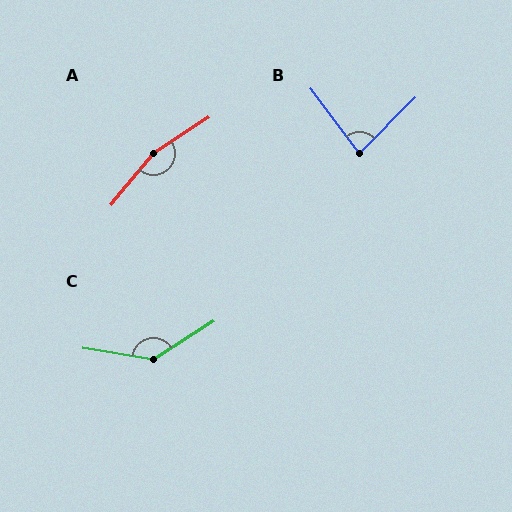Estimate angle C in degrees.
Approximately 138 degrees.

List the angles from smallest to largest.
B (82°), C (138°), A (163°).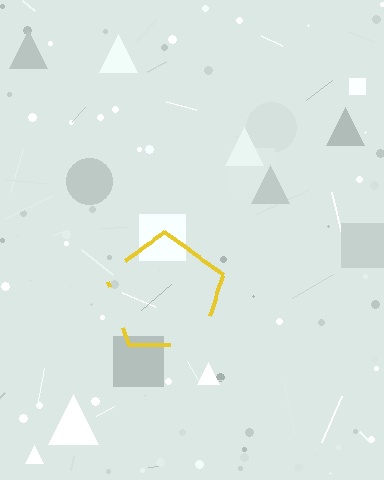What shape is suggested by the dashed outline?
The dashed outline suggests a pentagon.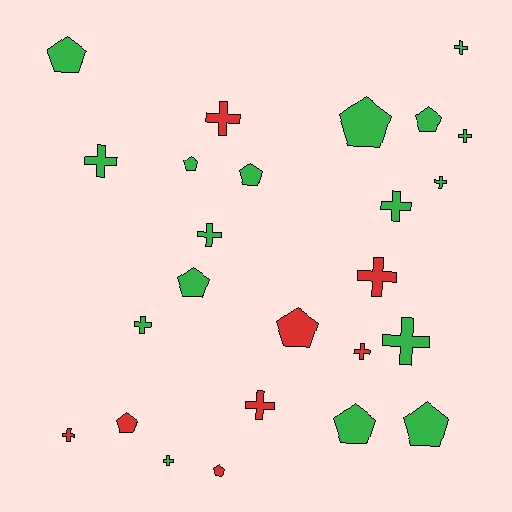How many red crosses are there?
There are 5 red crosses.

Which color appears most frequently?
Green, with 17 objects.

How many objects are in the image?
There are 25 objects.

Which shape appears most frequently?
Cross, with 14 objects.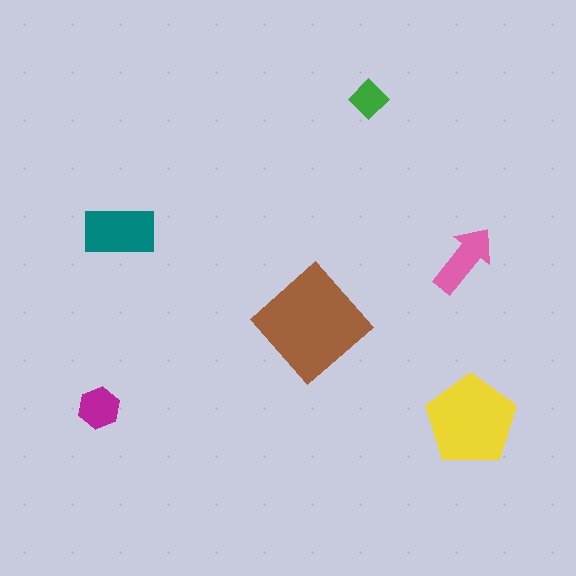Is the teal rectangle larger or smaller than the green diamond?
Larger.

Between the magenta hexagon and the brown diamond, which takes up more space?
The brown diamond.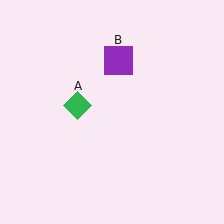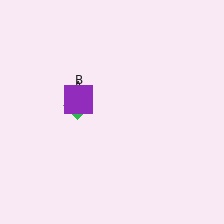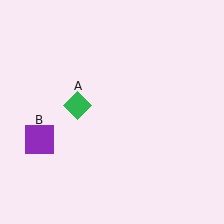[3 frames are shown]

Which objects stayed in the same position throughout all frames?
Green diamond (object A) remained stationary.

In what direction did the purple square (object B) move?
The purple square (object B) moved down and to the left.